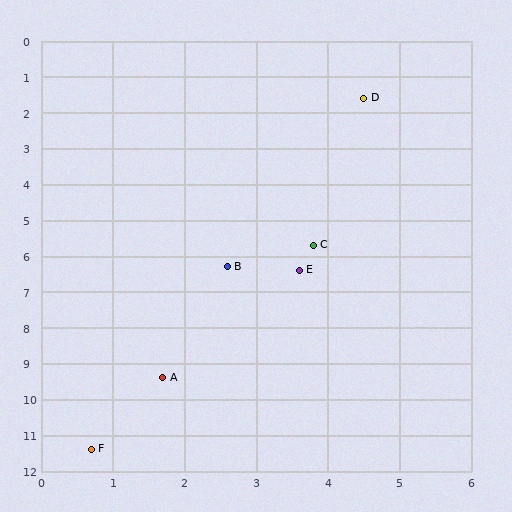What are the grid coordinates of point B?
Point B is at approximately (2.6, 6.3).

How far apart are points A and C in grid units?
Points A and C are about 4.3 grid units apart.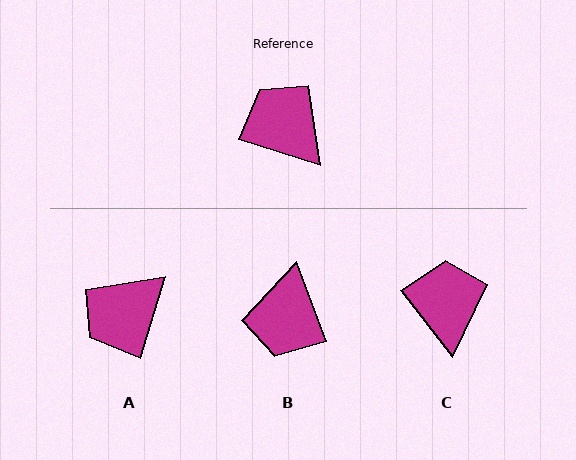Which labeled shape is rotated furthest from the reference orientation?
B, about 129 degrees away.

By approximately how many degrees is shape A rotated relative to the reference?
Approximately 90 degrees counter-clockwise.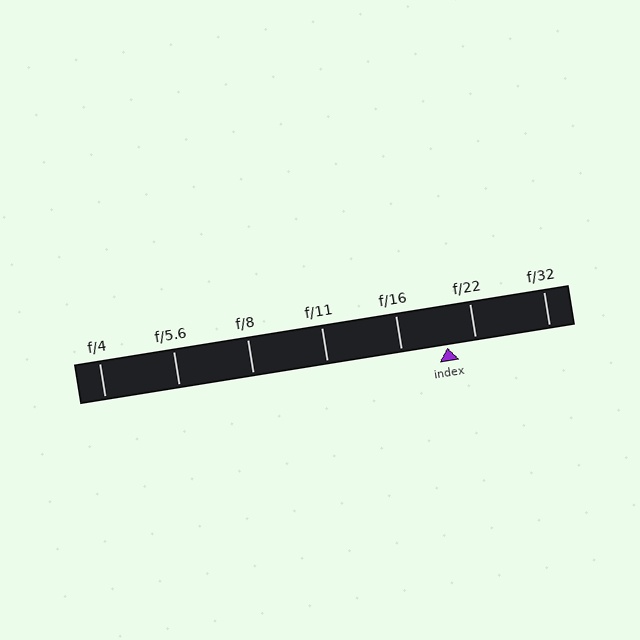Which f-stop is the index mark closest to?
The index mark is closest to f/22.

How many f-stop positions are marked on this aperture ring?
There are 7 f-stop positions marked.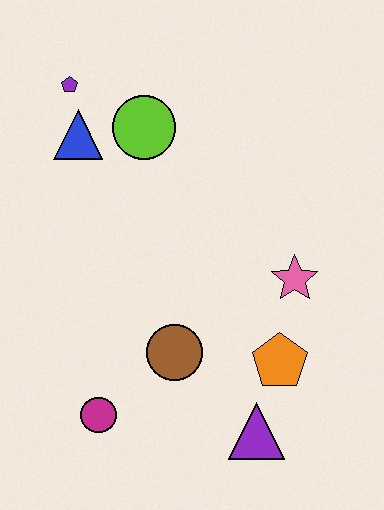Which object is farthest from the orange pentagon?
The purple pentagon is farthest from the orange pentagon.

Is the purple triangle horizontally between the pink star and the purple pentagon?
Yes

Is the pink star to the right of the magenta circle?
Yes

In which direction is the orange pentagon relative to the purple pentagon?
The orange pentagon is below the purple pentagon.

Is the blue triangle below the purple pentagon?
Yes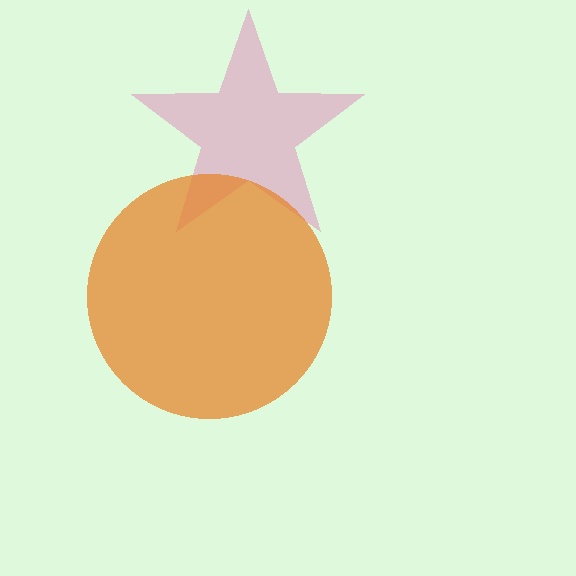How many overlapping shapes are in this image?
There are 2 overlapping shapes in the image.